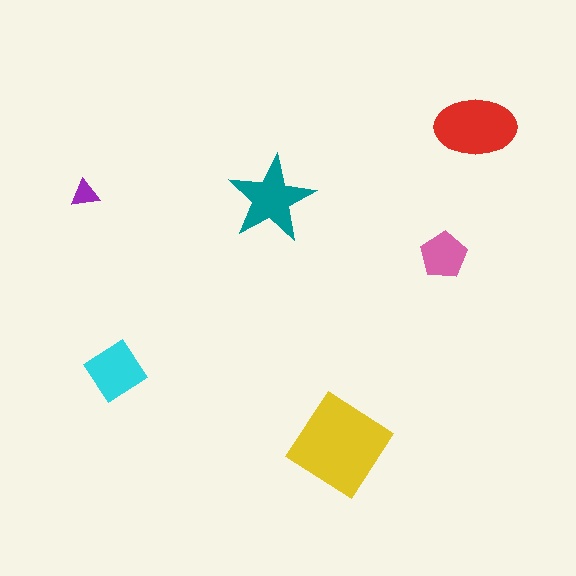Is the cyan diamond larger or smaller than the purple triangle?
Larger.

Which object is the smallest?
The purple triangle.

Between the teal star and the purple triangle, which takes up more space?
The teal star.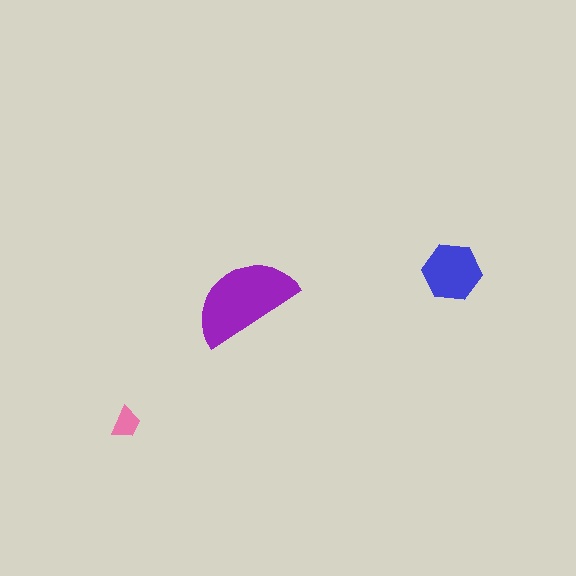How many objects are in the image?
There are 3 objects in the image.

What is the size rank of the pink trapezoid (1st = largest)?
3rd.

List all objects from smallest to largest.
The pink trapezoid, the blue hexagon, the purple semicircle.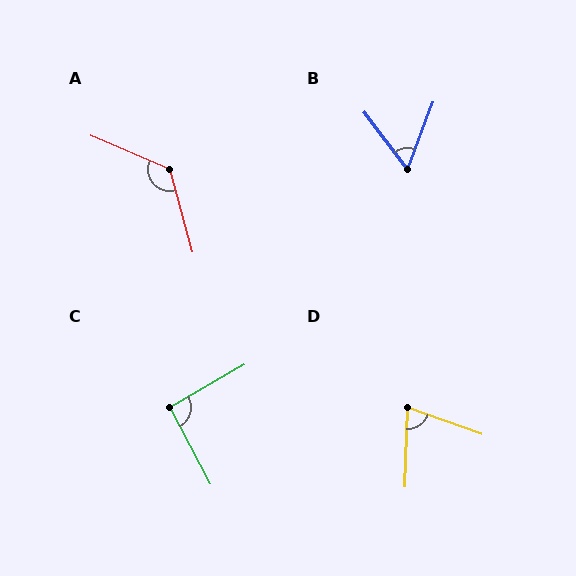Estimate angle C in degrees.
Approximately 92 degrees.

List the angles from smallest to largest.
B (58°), D (72°), C (92°), A (129°).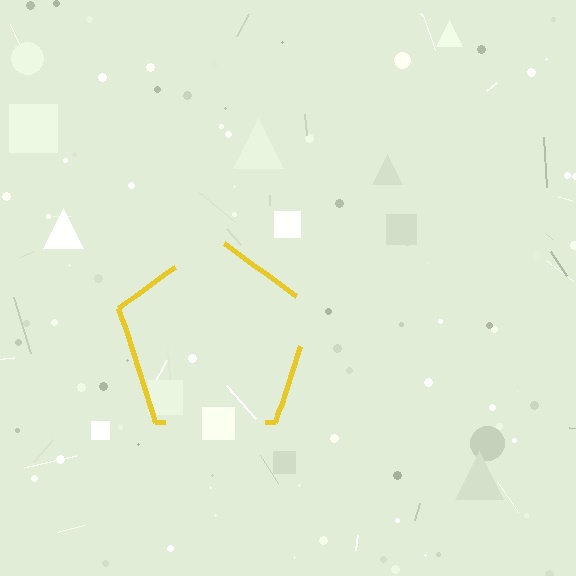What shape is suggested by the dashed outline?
The dashed outline suggests a pentagon.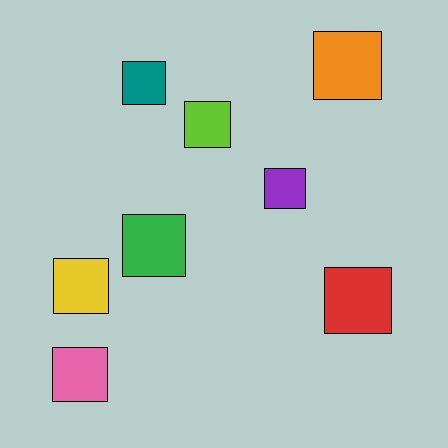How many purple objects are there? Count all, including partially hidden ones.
There is 1 purple object.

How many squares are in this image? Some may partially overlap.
There are 8 squares.